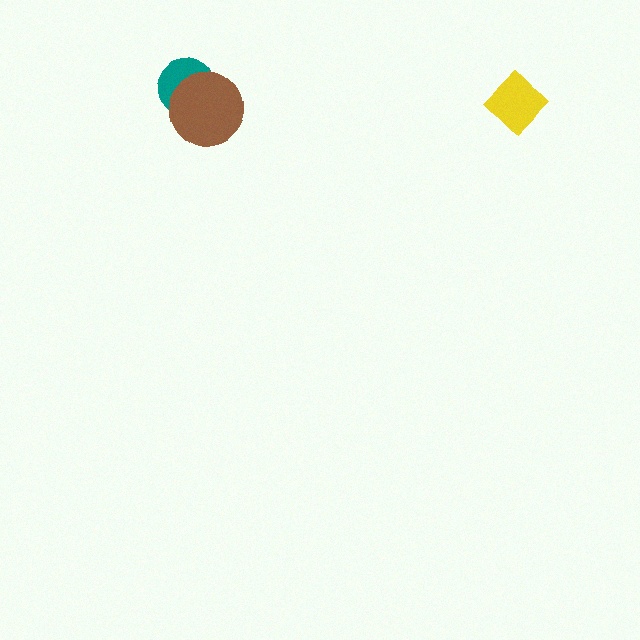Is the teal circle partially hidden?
Yes, it is partially covered by another shape.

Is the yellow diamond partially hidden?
No, no other shape covers it.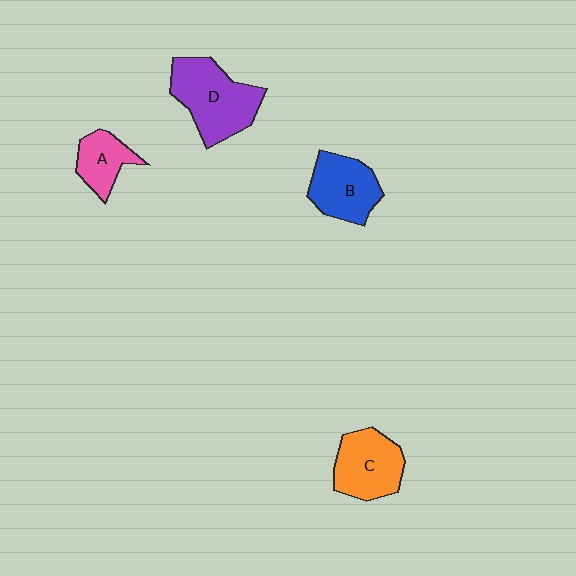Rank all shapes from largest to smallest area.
From largest to smallest: D (purple), C (orange), B (blue), A (pink).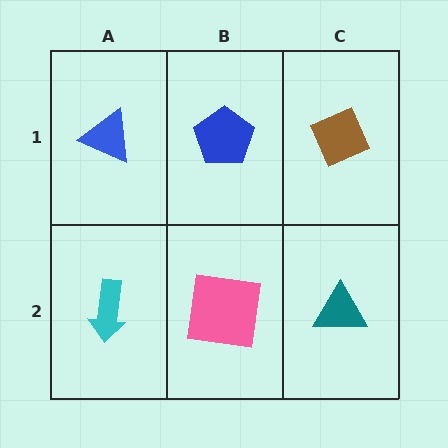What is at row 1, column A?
A blue triangle.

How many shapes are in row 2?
3 shapes.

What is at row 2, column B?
A pink square.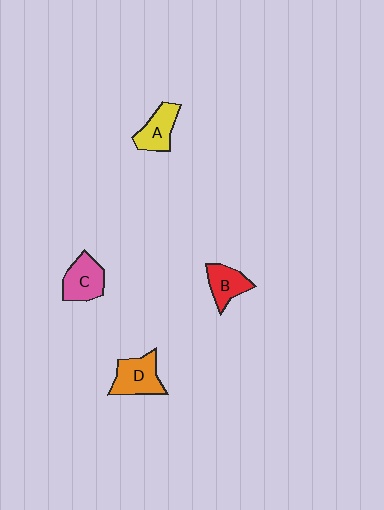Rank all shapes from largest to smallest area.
From largest to smallest: D (orange), C (pink), A (yellow), B (red).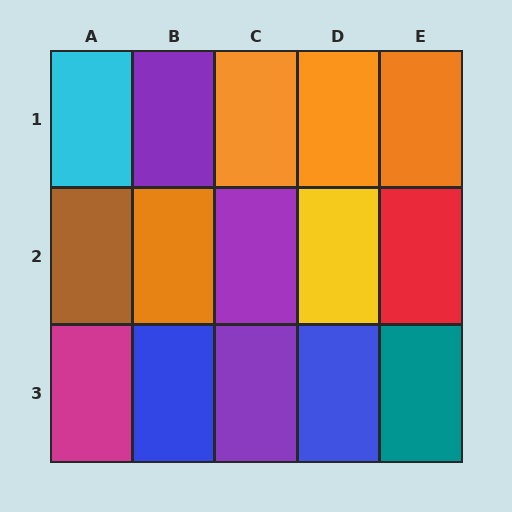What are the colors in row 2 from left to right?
Brown, orange, purple, yellow, red.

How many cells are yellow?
1 cell is yellow.